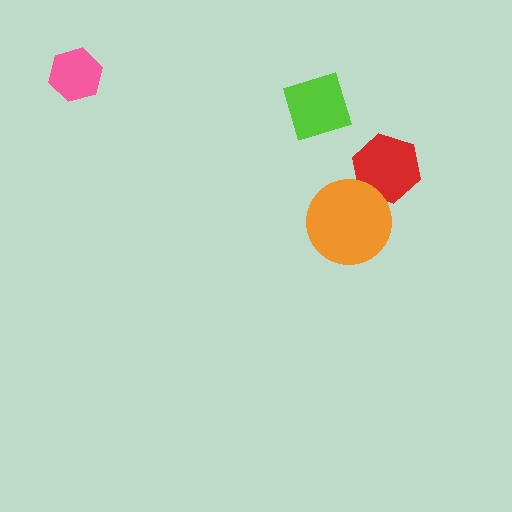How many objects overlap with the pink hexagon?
0 objects overlap with the pink hexagon.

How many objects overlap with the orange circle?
1 object overlaps with the orange circle.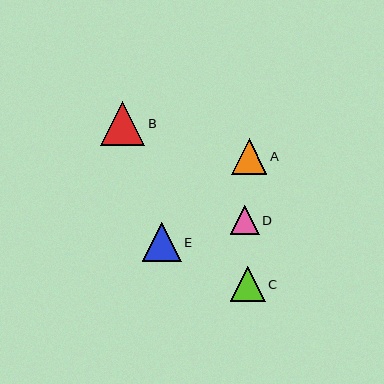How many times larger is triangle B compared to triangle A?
Triangle B is approximately 1.2 times the size of triangle A.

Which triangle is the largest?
Triangle B is the largest with a size of approximately 44 pixels.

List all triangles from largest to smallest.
From largest to smallest: B, E, A, C, D.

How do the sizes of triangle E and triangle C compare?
Triangle E and triangle C are approximately the same size.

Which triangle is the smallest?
Triangle D is the smallest with a size of approximately 29 pixels.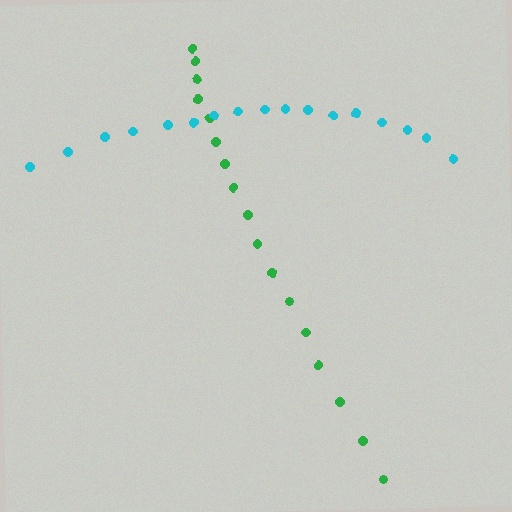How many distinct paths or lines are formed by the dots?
There are 2 distinct paths.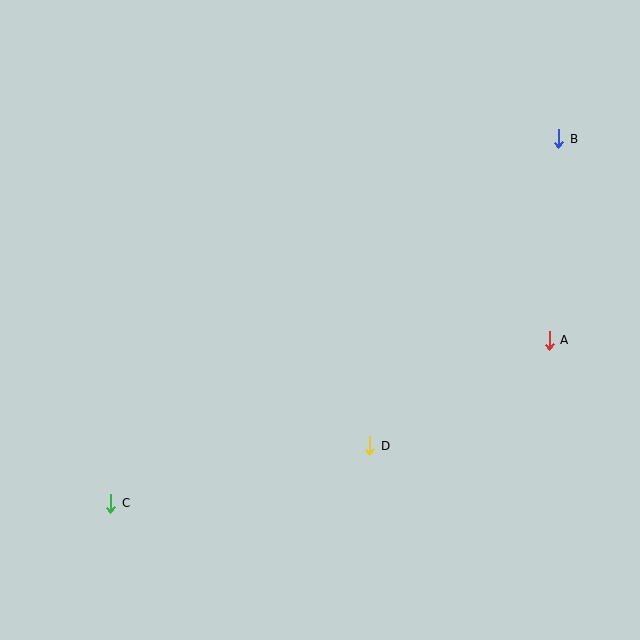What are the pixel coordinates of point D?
Point D is at (370, 446).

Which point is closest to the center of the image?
Point D at (370, 446) is closest to the center.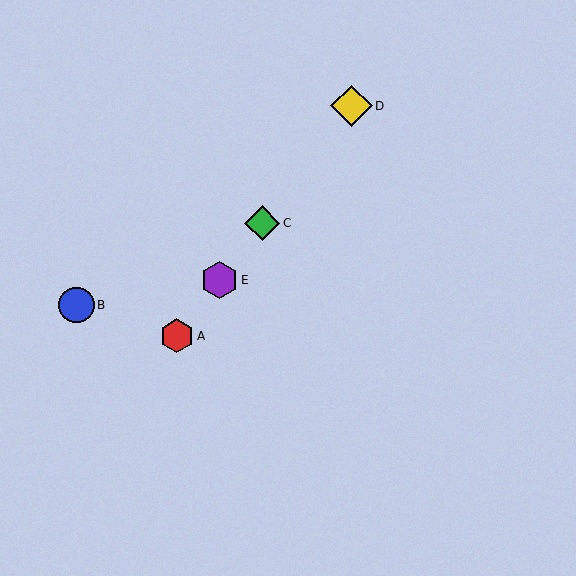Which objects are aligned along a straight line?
Objects A, C, D, E are aligned along a straight line.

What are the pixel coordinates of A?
Object A is at (177, 336).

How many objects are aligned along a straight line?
4 objects (A, C, D, E) are aligned along a straight line.